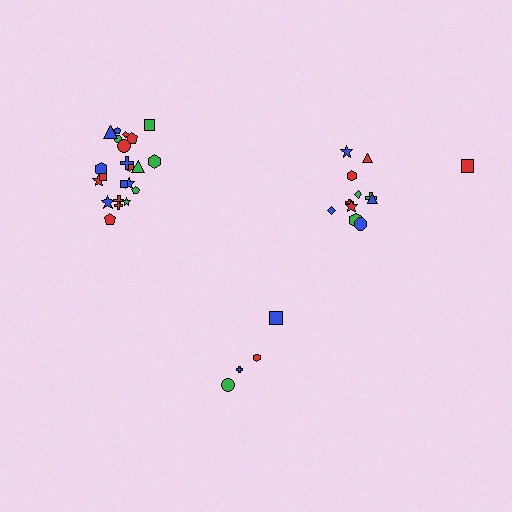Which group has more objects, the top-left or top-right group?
The top-left group.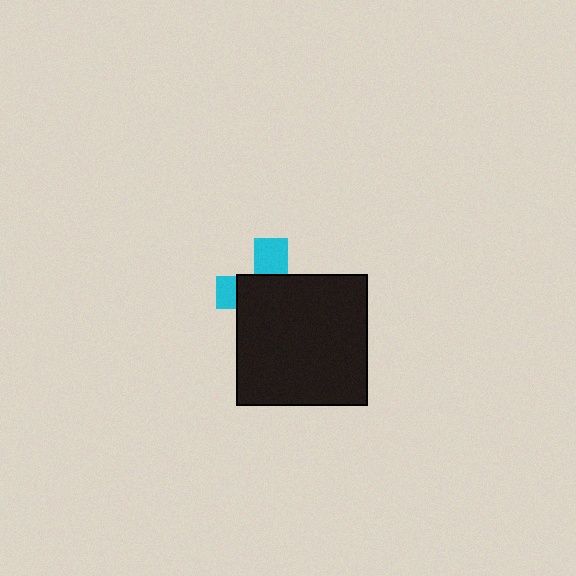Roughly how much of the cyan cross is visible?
A small part of it is visible (roughly 30%).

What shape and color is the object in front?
The object in front is a black square.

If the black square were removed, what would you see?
You would see the complete cyan cross.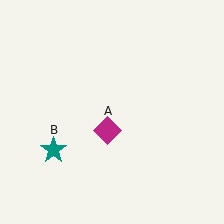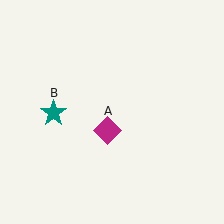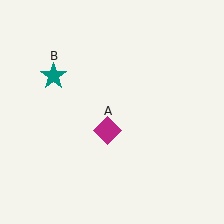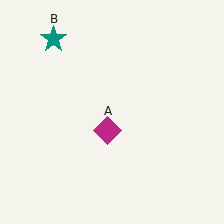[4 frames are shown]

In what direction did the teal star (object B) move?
The teal star (object B) moved up.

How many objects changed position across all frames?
1 object changed position: teal star (object B).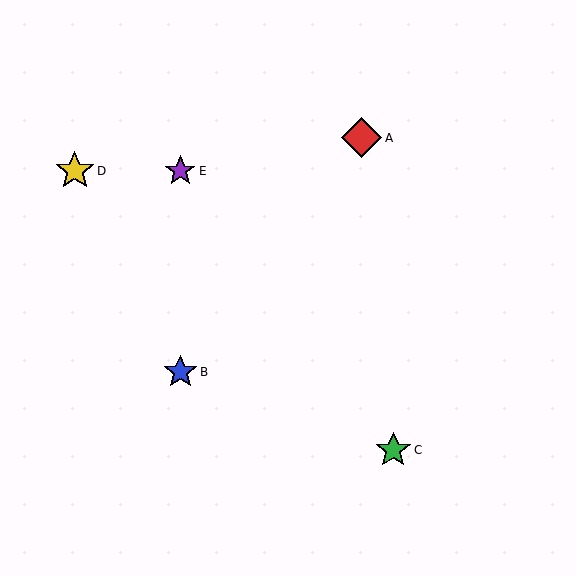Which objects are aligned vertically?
Objects B, E are aligned vertically.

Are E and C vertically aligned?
No, E is at x≈180 and C is at x≈393.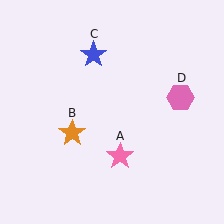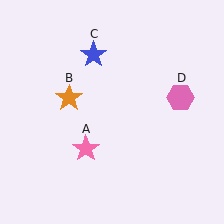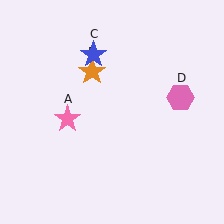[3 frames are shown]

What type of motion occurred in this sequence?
The pink star (object A), orange star (object B) rotated clockwise around the center of the scene.